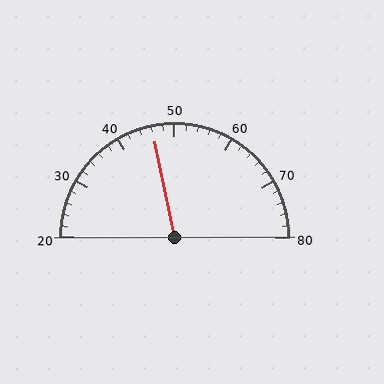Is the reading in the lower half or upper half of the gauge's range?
The reading is in the lower half of the range (20 to 80).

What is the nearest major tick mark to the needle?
The nearest major tick mark is 50.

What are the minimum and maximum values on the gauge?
The gauge ranges from 20 to 80.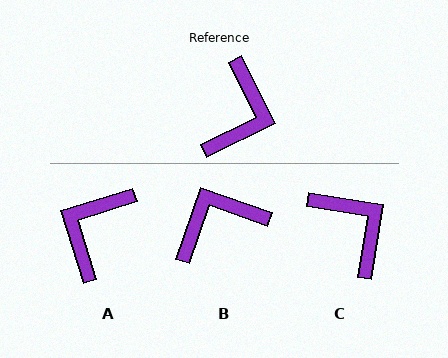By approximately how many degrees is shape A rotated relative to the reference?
Approximately 171 degrees counter-clockwise.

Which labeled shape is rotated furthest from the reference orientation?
A, about 171 degrees away.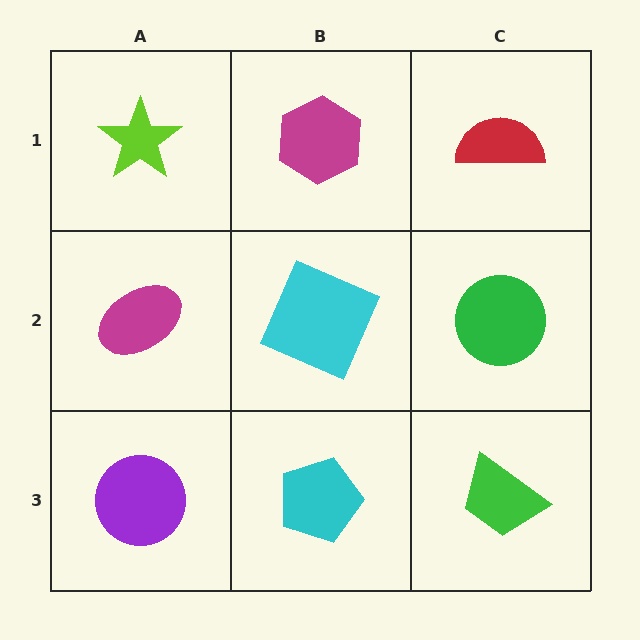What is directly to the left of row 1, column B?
A lime star.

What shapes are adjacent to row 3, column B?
A cyan square (row 2, column B), a purple circle (row 3, column A), a green trapezoid (row 3, column C).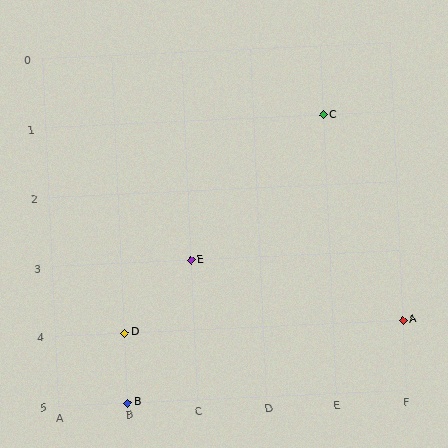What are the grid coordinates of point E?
Point E is at grid coordinates (C, 3).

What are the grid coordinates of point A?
Point A is at grid coordinates (F, 4).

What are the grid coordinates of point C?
Point C is at grid coordinates (E, 1).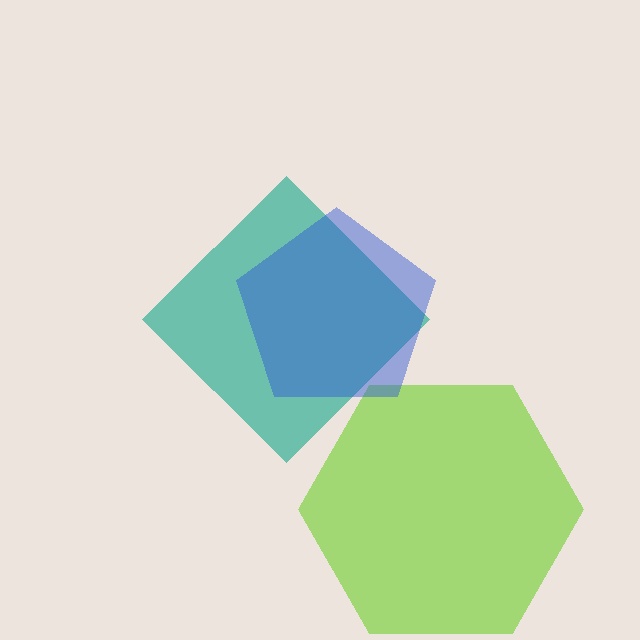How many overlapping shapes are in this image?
There are 3 overlapping shapes in the image.